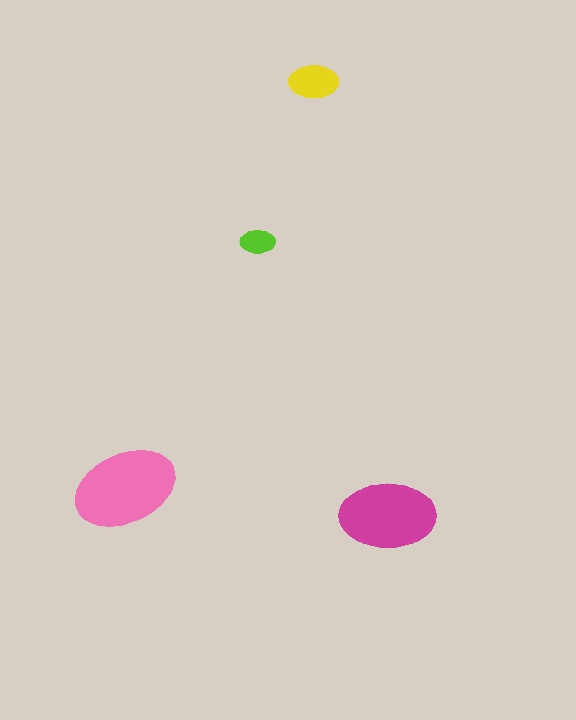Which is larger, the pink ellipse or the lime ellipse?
The pink one.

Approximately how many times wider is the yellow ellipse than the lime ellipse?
About 1.5 times wider.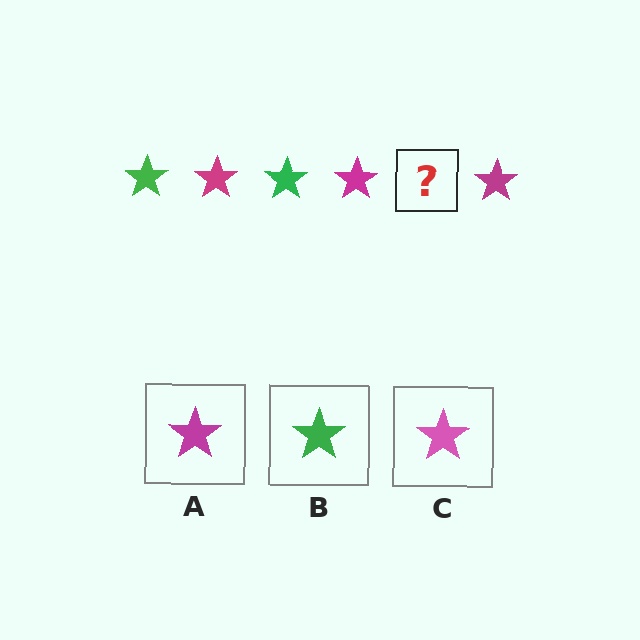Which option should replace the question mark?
Option B.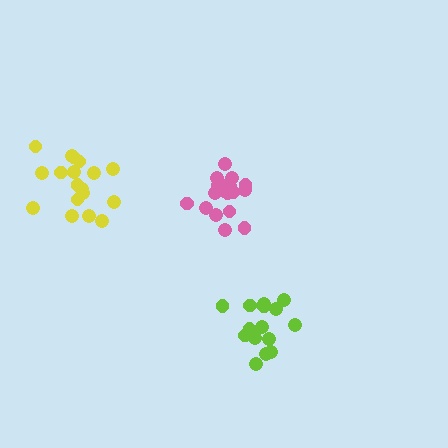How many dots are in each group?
Group 1: 18 dots, Group 2: 18 dots, Group 3: 15 dots (51 total).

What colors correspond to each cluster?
The clusters are colored: yellow, pink, lime.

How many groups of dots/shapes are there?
There are 3 groups.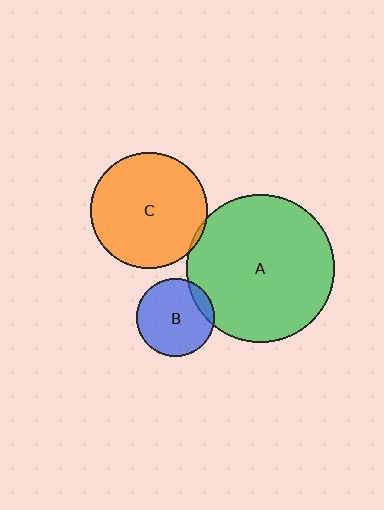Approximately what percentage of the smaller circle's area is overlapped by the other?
Approximately 5%.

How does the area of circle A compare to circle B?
Approximately 3.6 times.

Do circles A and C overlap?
Yes.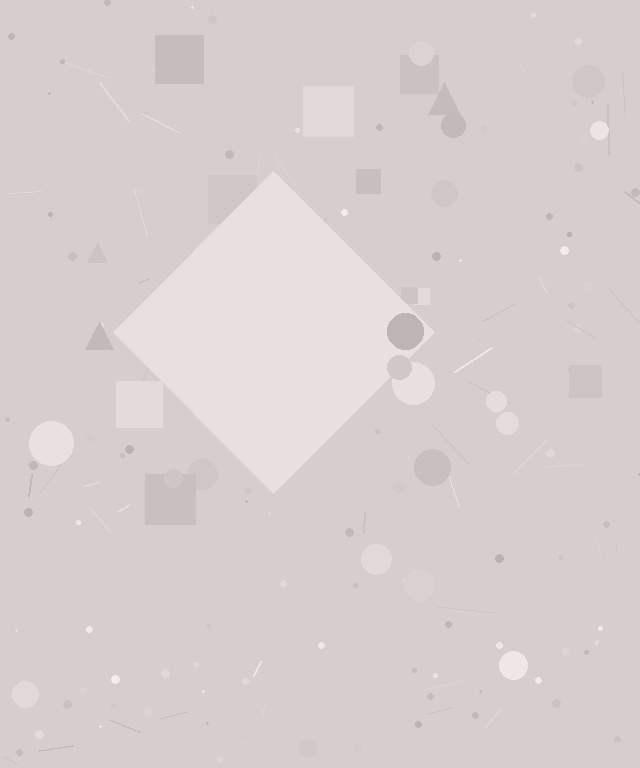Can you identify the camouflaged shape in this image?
The camouflaged shape is a diamond.